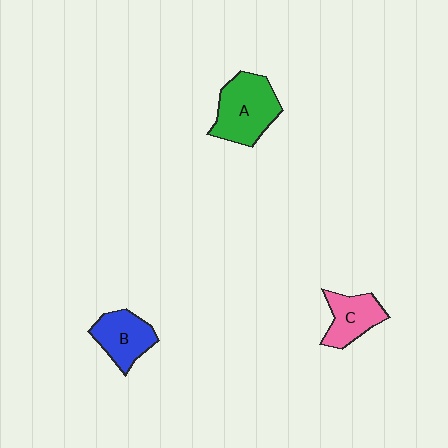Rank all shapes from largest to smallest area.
From largest to smallest: A (green), B (blue), C (pink).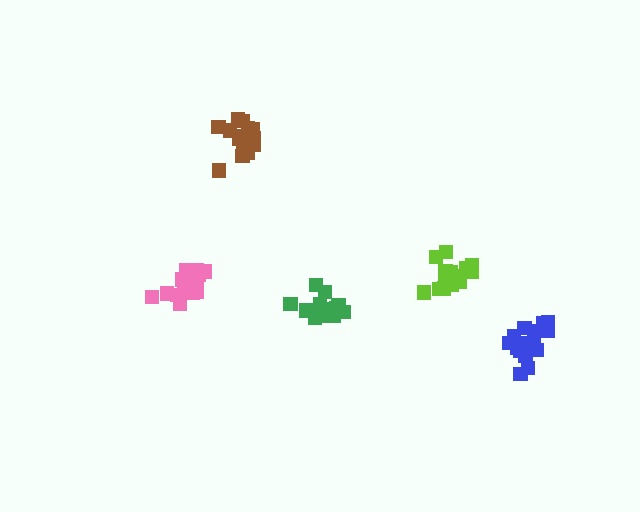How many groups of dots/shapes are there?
There are 5 groups.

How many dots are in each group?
Group 1: 16 dots, Group 2: 18 dots, Group 3: 16 dots, Group 4: 17 dots, Group 5: 16 dots (83 total).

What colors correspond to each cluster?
The clusters are colored: green, blue, brown, lime, pink.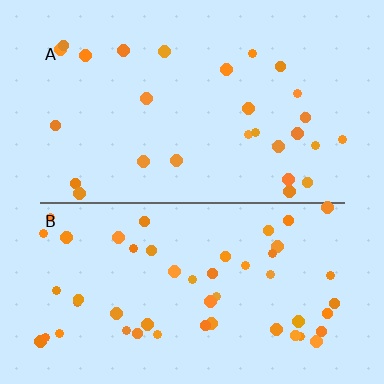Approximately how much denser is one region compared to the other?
Approximately 1.9× — region B over region A.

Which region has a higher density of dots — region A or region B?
B (the bottom).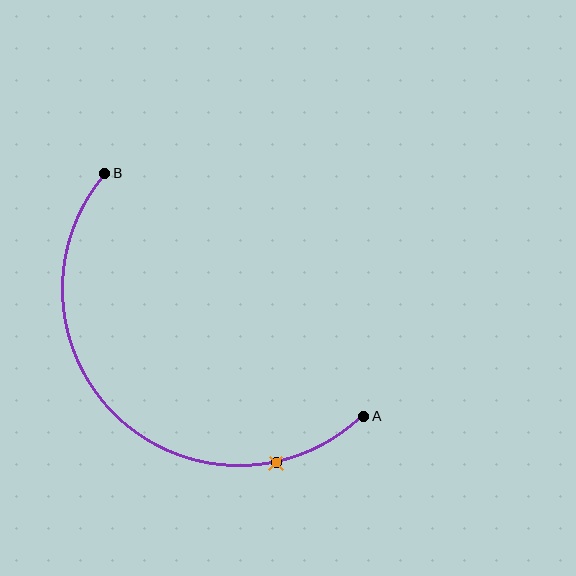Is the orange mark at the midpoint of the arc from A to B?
No. The orange mark lies on the arc but is closer to endpoint A. The arc midpoint would be at the point on the curve equidistant along the arc from both A and B.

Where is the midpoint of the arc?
The arc midpoint is the point on the curve farthest from the straight line joining A and B. It sits below and to the left of that line.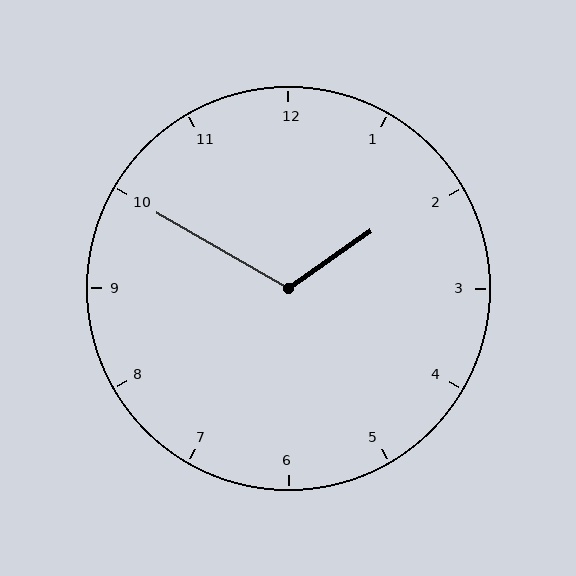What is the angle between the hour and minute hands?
Approximately 115 degrees.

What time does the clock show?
1:50.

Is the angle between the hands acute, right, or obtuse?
It is obtuse.